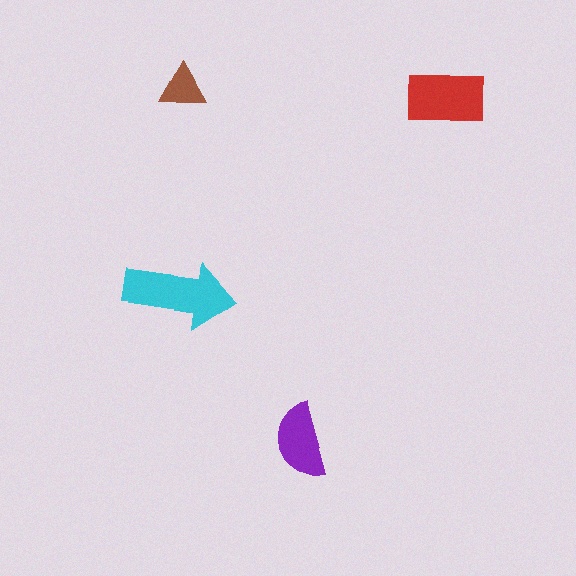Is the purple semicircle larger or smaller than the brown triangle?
Larger.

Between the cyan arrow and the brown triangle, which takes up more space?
The cyan arrow.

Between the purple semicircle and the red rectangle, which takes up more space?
The red rectangle.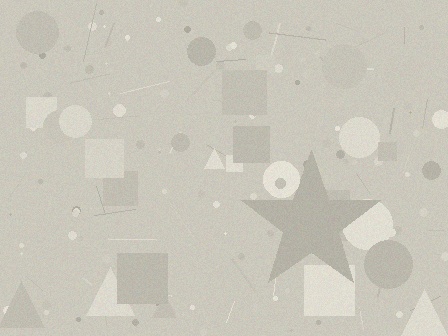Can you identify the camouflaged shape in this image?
The camouflaged shape is a star.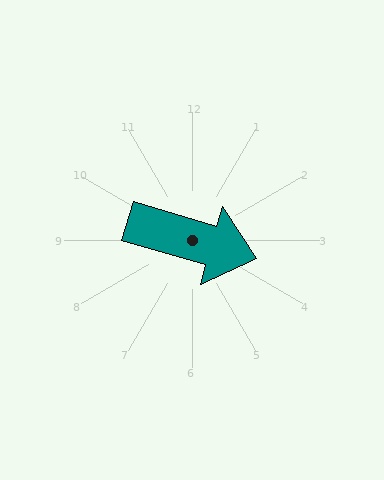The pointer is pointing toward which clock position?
Roughly 4 o'clock.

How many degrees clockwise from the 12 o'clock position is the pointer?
Approximately 106 degrees.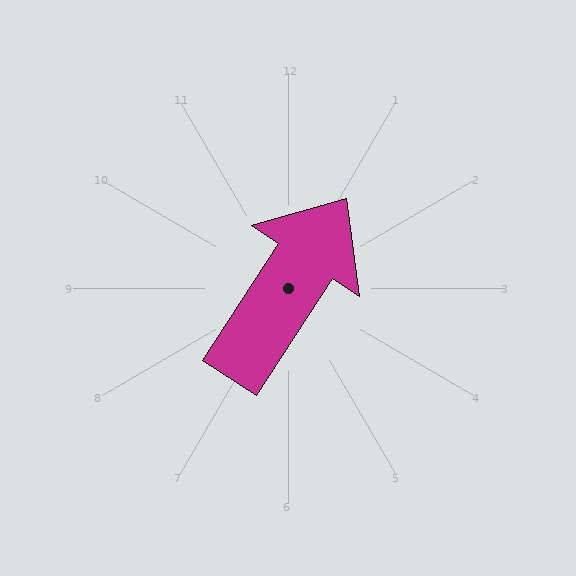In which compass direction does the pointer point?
Northeast.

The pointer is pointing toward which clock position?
Roughly 1 o'clock.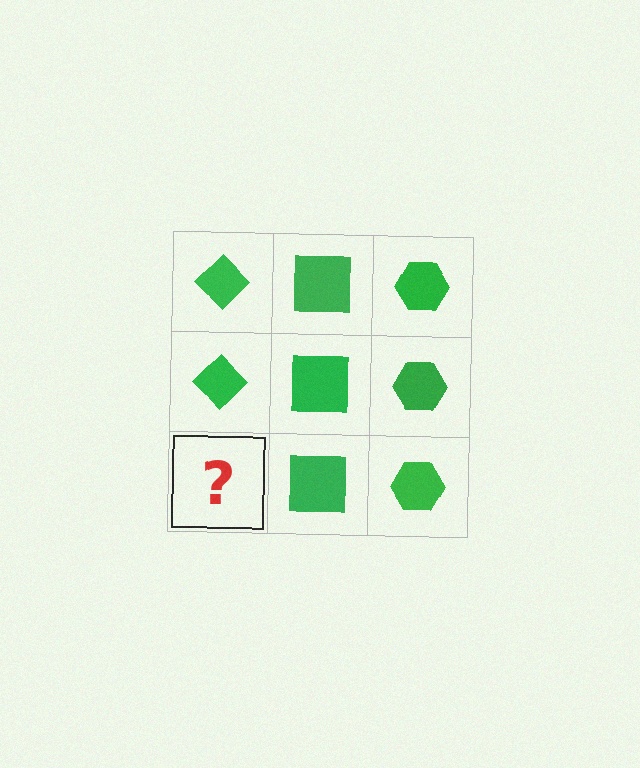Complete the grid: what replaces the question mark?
The question mark should be replaced with a green diamond.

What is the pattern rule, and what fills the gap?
The rule is that each column has a consistent shape. The gap should be filled with a green diamond.